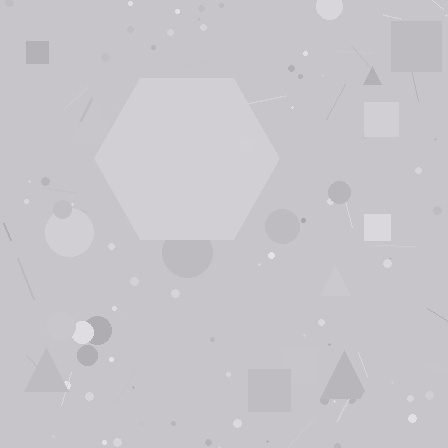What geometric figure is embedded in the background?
A hexagon is embedded in the background.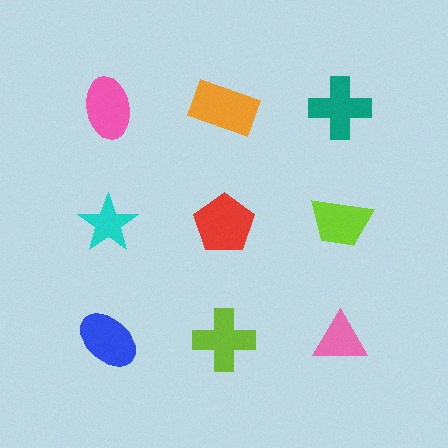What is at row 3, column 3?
A pink triangle.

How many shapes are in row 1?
3 shapes.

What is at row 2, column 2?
A red pentagon.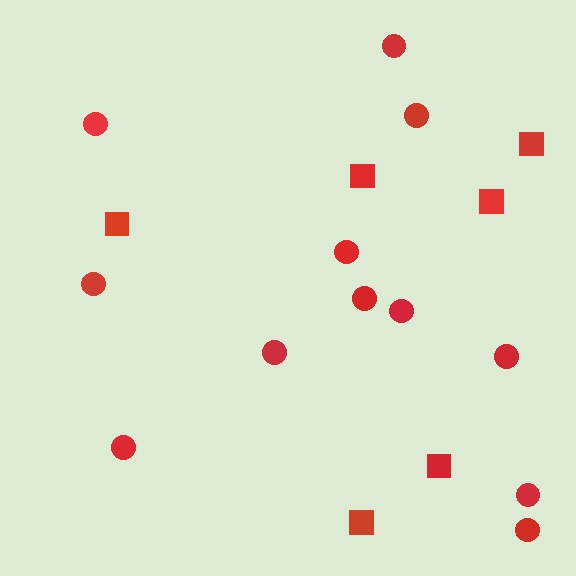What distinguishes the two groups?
There are 2 groups: one group of circles (12) and one group of squares (6).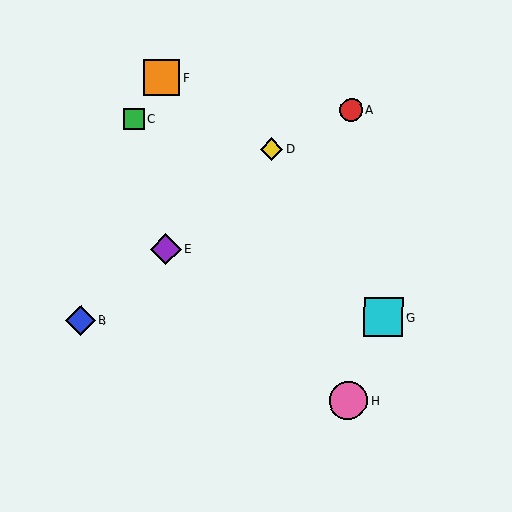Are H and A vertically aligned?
Yes, both are at x≈348.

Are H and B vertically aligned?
No, H is at x≈348 and B is at x≈81.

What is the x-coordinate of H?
Object H is at x≈348.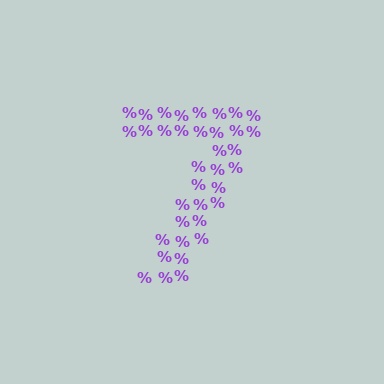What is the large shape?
The large shape is the digit 7.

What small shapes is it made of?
It is made of small percent signs.